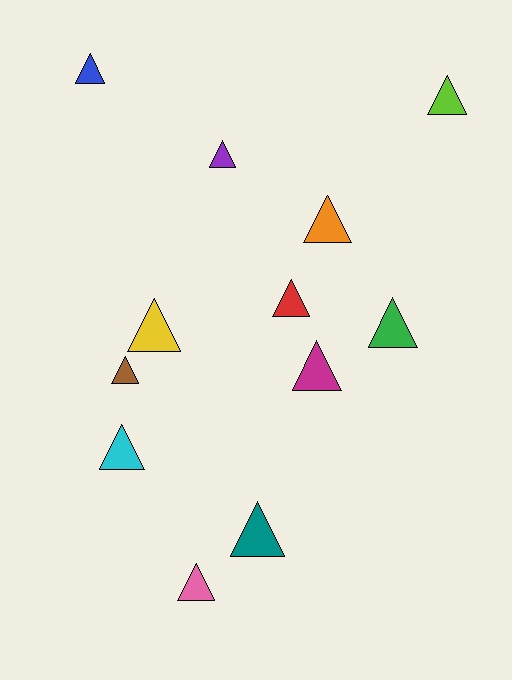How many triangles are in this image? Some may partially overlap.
There are 12 triangles.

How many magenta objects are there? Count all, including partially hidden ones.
There is 1 magenta object.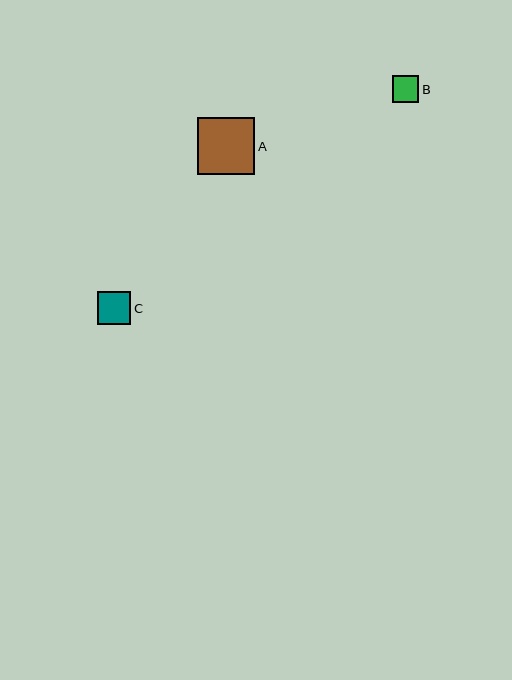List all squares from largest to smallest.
From largest to smallest: A, C, B.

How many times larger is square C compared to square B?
Square C is approximately 1.2 times the size of square B.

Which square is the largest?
Square A is the largest with a size of approximately 57 pixels.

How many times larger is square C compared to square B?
Square C is approximately 1.2 times the size of square B.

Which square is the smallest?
Square B is the smallest with a size of approximately 26 pixels.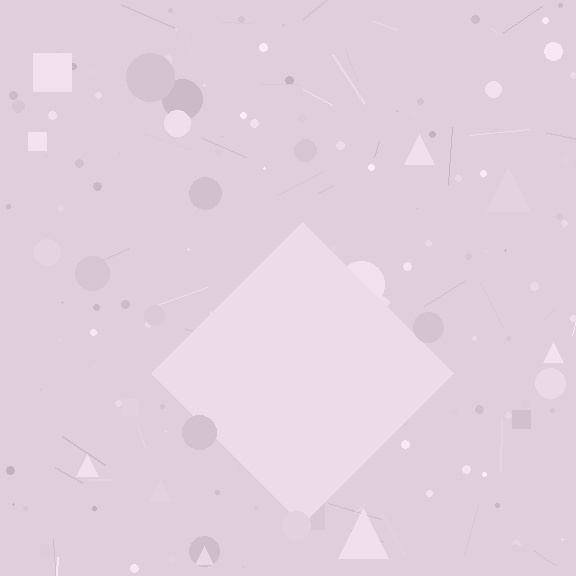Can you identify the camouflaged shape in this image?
The camouflaged shape is a diamond.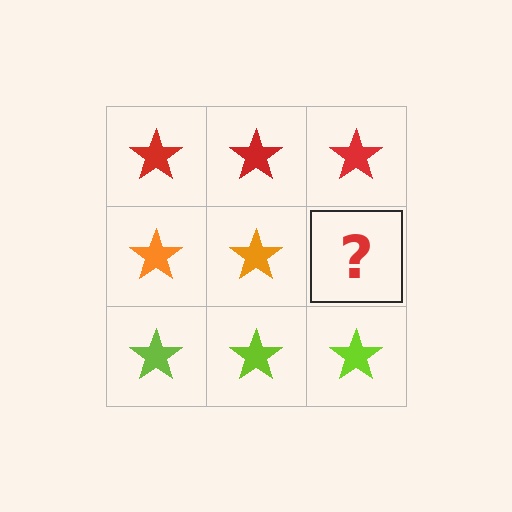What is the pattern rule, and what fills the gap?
The rule is that each row has a consistent color. The gap should be filled with an orange star.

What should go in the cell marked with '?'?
The missing cell should contain an orange star.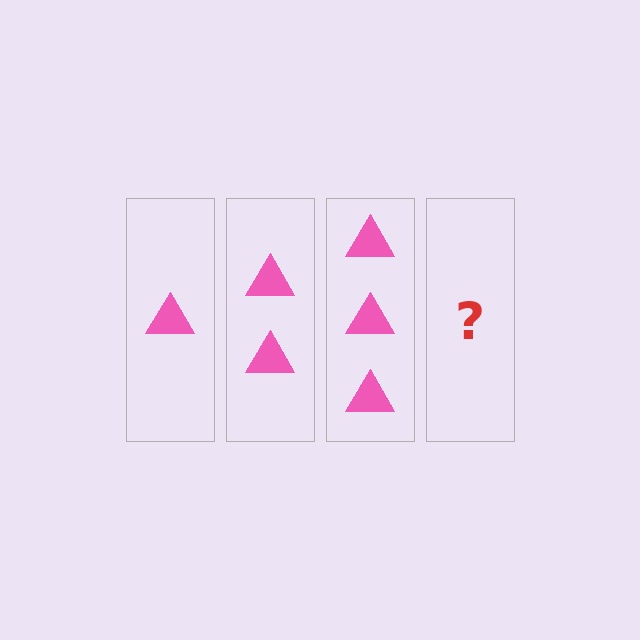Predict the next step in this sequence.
The next step is 4 triangles.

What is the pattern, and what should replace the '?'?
The pattern is that each step adds one more triangle. The '?' should be 4 triangles.